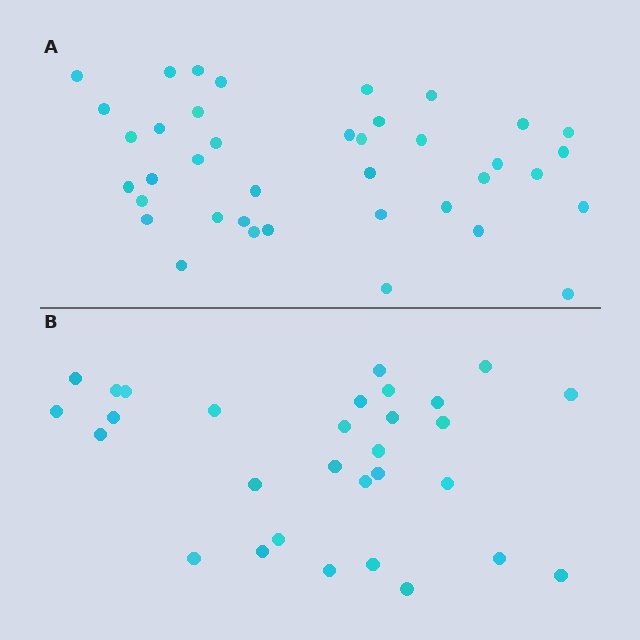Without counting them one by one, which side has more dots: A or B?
Region A (the top region) has more dots.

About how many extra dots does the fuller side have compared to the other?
Region A has roughly 8 or so more dots than region B.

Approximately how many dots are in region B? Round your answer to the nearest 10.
About 30 dots.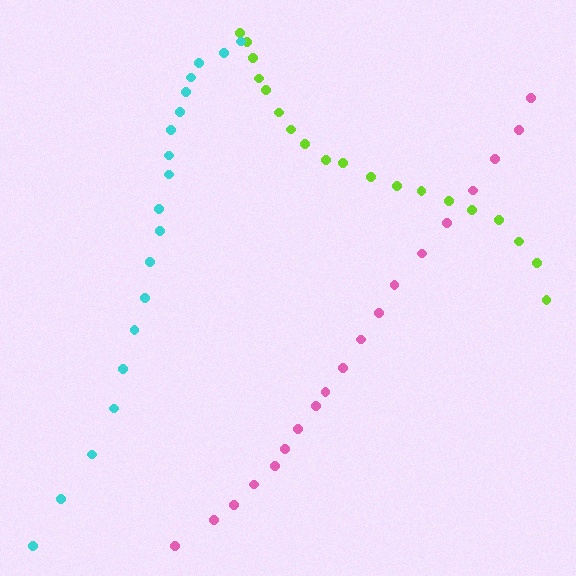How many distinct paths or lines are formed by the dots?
There are 3 distinct paths.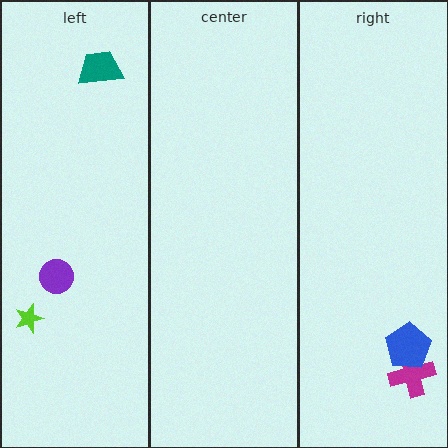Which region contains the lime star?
The left region.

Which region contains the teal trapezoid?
The left region.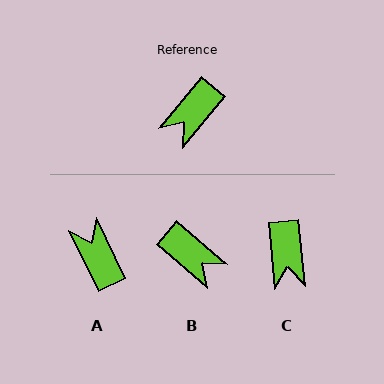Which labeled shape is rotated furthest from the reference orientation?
A, about 115 degrees away.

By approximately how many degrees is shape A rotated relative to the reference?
Approximately 115 degrees clockwise.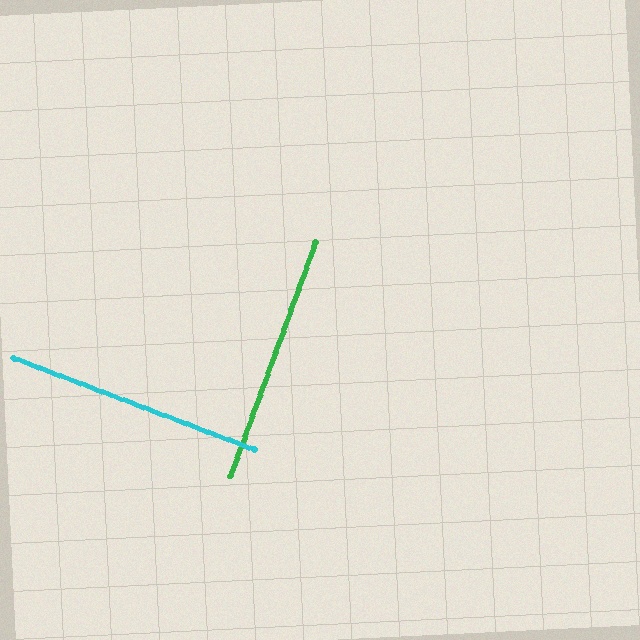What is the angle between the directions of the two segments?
Approximately 89 degrees.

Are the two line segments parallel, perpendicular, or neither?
Perpendicular — they meet at approximately 89°.